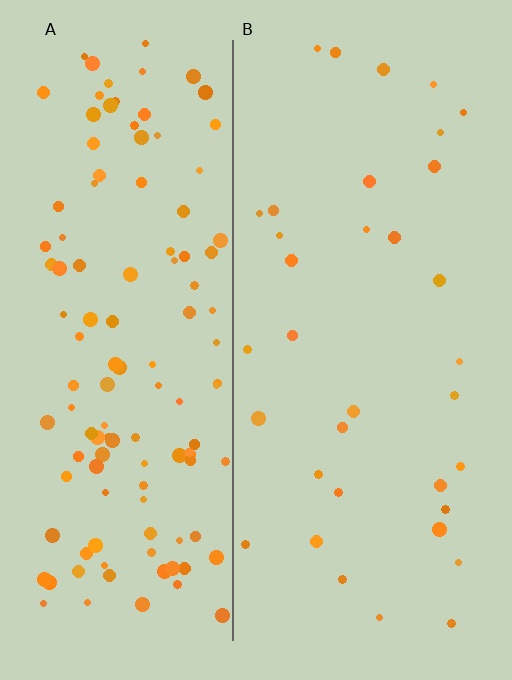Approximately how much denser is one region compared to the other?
Approximately 3.5× — region A over region B.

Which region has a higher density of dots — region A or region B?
A (the left).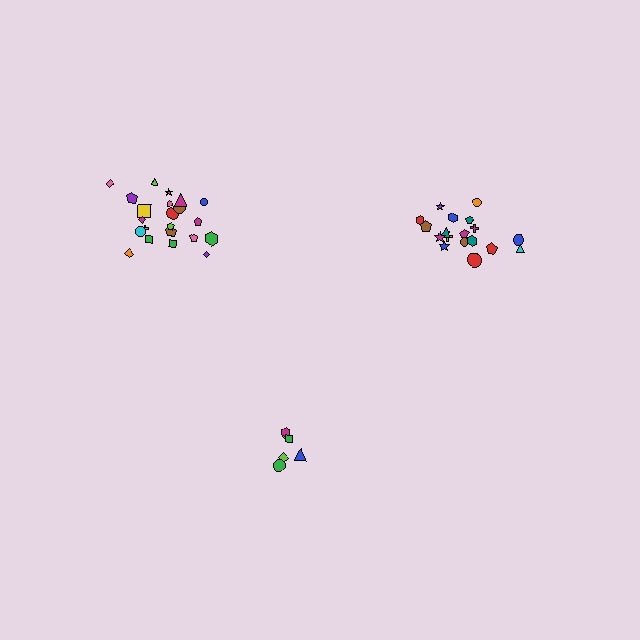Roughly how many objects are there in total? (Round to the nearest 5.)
Roughly 45 objects in total.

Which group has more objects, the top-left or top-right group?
The top-left group.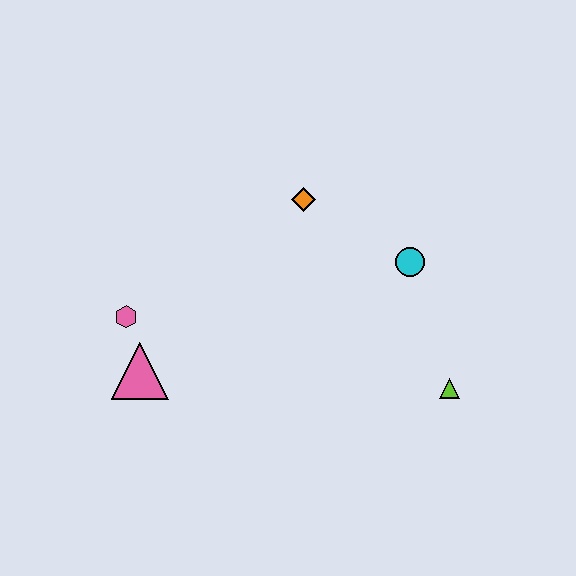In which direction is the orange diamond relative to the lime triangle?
The orange diamond is above the lime triangle.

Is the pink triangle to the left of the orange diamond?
Yes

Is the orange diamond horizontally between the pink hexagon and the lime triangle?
Yes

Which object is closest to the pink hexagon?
The pink triangle is closest to the pink hexagon.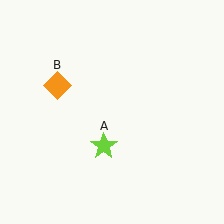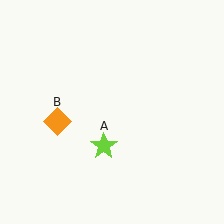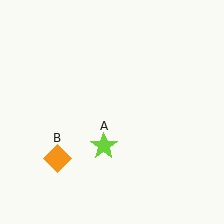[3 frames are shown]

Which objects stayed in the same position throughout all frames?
Lime star (object A) remained stationary.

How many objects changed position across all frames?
1 object changed position: orange diamond (object B).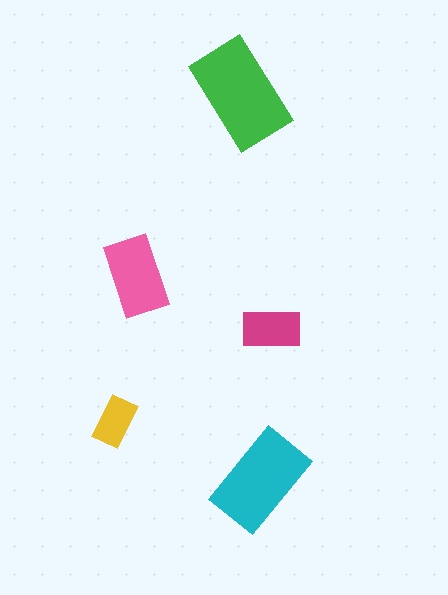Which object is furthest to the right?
The magenta rectangle is rightmost.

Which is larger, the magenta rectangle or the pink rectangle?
The pink one.